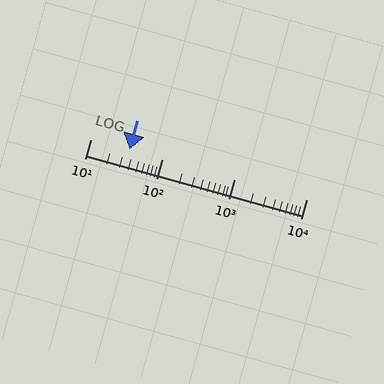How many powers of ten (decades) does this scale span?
The scale spans 3 decades, from 10 to 10000.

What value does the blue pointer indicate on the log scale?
The pointer indicates approximately 35.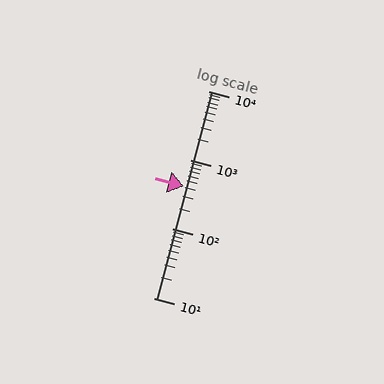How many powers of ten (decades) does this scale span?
The scale spans 3 decades, from 10 to 10000.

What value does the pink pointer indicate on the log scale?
The pointer indicates approximately 420.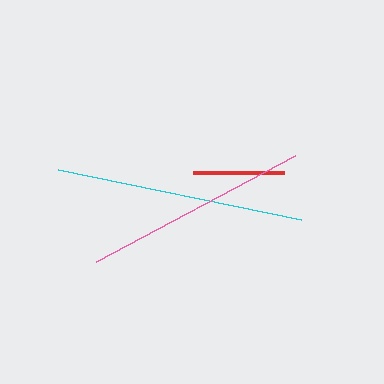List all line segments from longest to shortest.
From longest to shortest: cyan, pink, red.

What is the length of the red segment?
The red segment is approximately 91 pixels long.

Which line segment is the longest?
The cyan line is the longest at approximately 248 pixels.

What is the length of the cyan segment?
The cyan segment is approximately 248 pixels long.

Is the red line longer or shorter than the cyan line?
The cyan line is longer than the red line.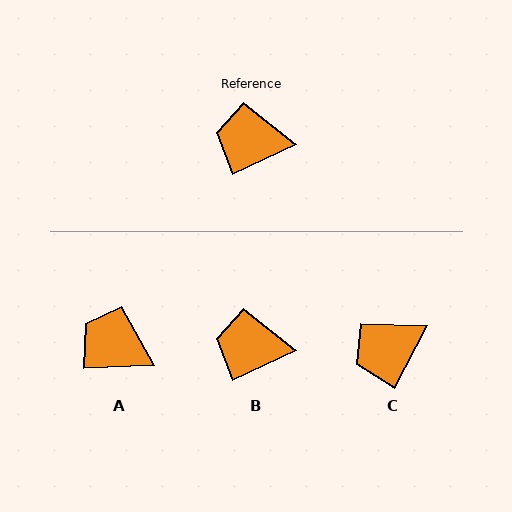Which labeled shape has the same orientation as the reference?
B.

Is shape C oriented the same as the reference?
No, it is off by about 37 degrees.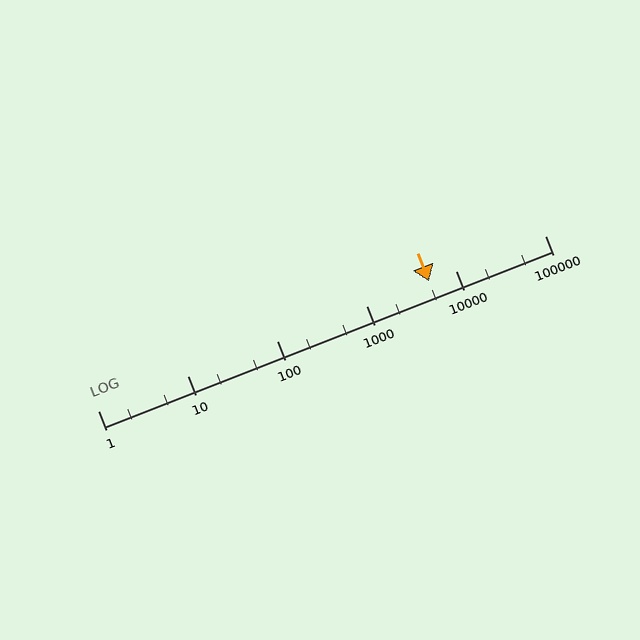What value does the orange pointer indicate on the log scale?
The pointer indicates approximately 5100.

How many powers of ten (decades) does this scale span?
The scale spans 5 decades, from 1 to 100000.